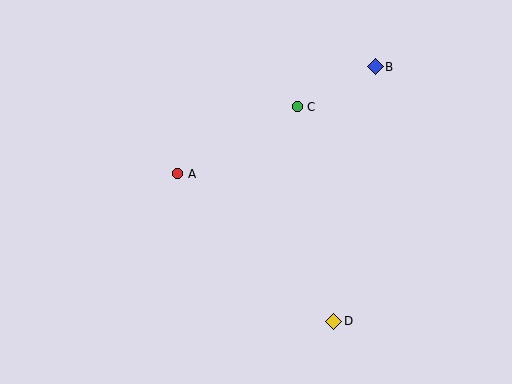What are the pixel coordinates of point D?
Point D is at (334, 321).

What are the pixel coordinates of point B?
Point B is at (375, 67).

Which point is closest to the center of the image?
Point A at (178, 174) is closest to the center.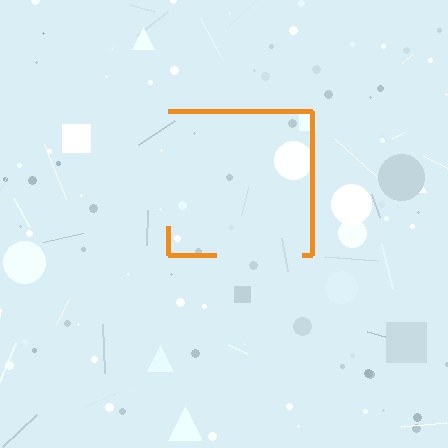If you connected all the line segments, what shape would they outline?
They would outline a square.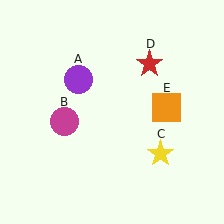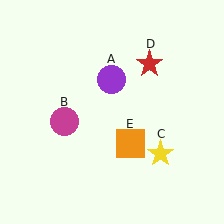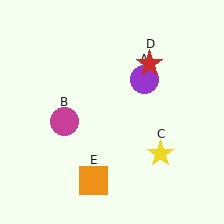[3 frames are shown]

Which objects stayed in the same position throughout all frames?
Magenta circle (object B) and yellow star (object C) and red star (object D) remained stationary.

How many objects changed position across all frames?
2 objects changed position: purple circle (object A), orange square (object E).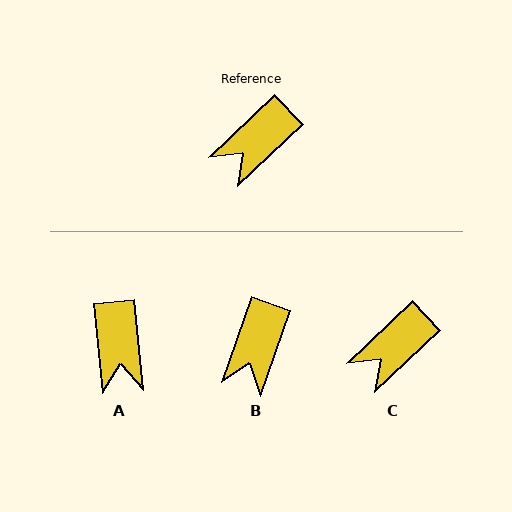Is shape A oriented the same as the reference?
No, it is off by about 52 degrees.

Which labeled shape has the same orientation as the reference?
C.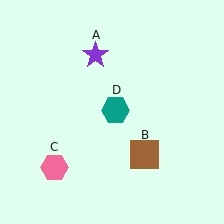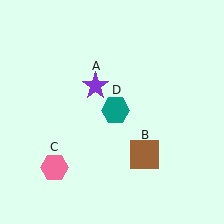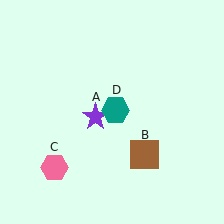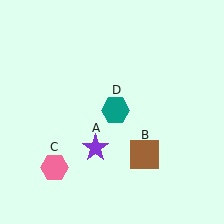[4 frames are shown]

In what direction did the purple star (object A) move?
The purple star (object A) moved down.